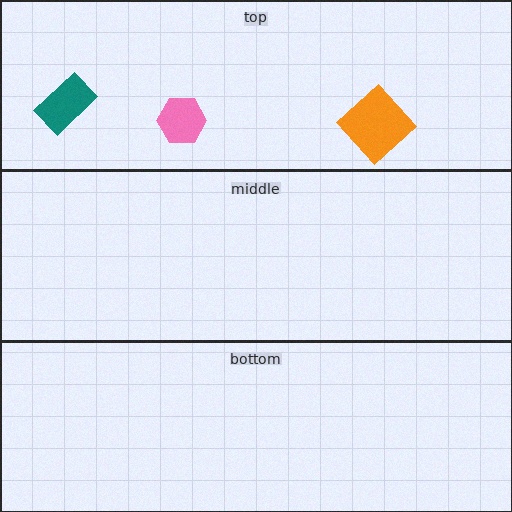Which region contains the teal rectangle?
The top region.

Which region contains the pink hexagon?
The top region.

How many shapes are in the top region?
3.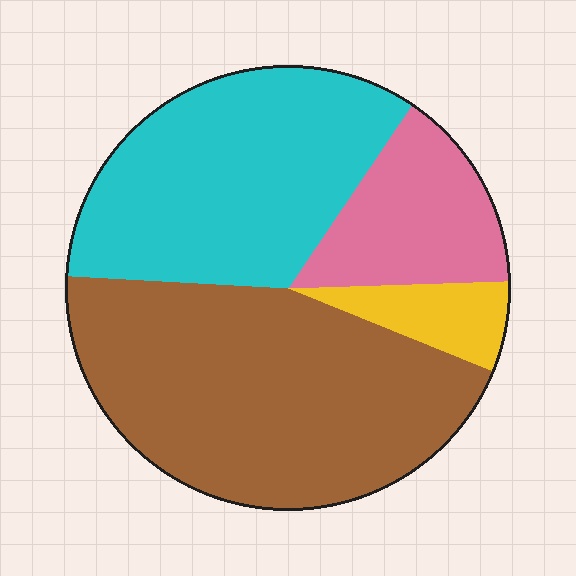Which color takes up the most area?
Brown, at roughly 45%.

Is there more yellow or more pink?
Pink.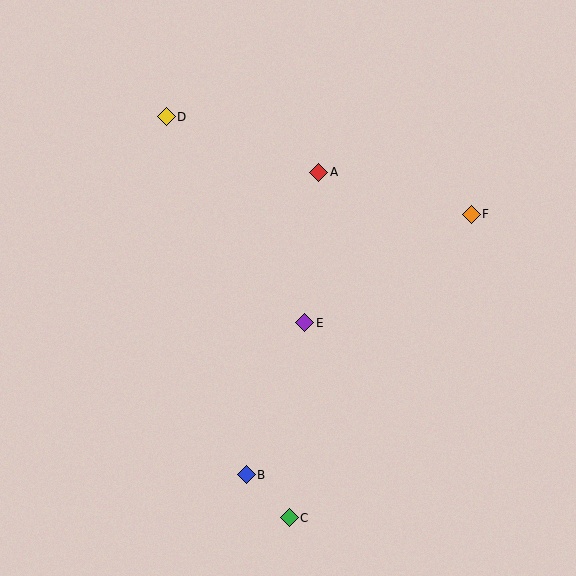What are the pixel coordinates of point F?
Point F is at (471, 214).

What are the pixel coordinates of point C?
Point C is at (289, 518).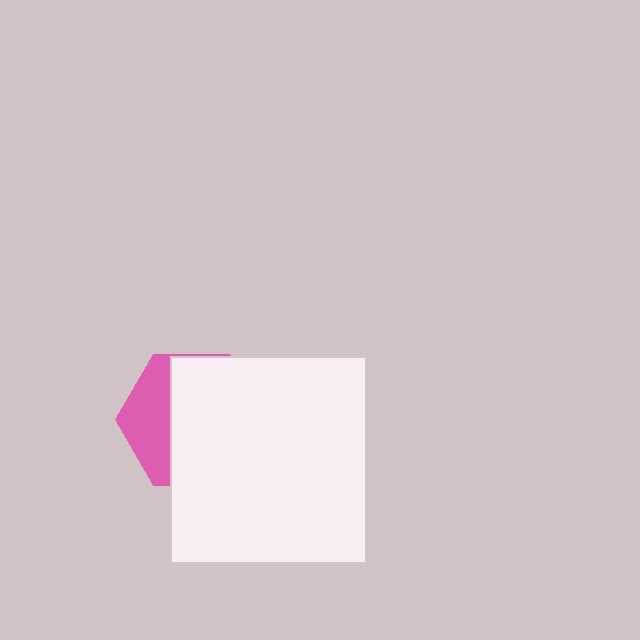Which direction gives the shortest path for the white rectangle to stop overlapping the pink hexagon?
Moving right gives the shortest separation.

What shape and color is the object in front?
The object in front is a white rectangle.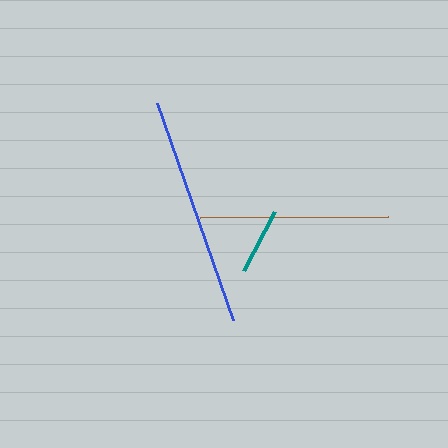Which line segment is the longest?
The blue line is the longest at approximately 229 pixels.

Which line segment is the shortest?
The teal line is the shortest at approximately 66 pixels.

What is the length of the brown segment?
The brown segment is approximately 188 pixels long.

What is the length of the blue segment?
The blue segment is approximately 229 pixels long.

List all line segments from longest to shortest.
From longest to shortest: blue, brown, teal.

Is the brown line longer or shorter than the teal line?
The brown line is longer than the teal line.